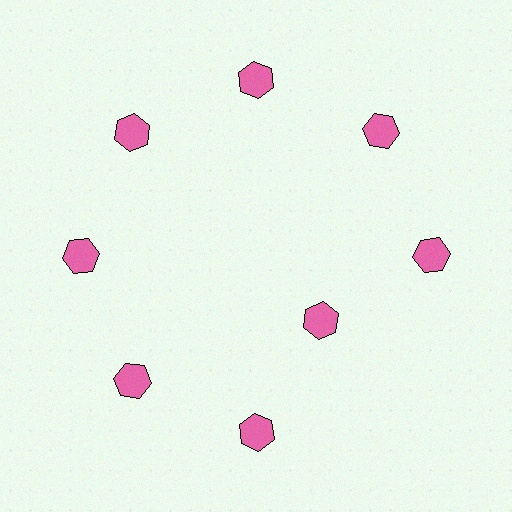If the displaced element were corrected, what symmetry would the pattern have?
It would have 8-fold rotational symmetry — the pattern would map onto itself every 45 degrees.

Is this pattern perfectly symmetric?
No. The 8 pink hexagons are arranged in a ring, but one element near the 4 o'clock position is pulled inward toward the center, breaking the 8-fold rotational symmetry.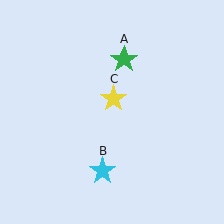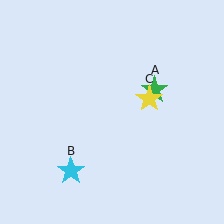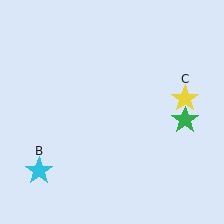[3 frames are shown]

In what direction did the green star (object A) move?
The green star (object A) moved down and to the right.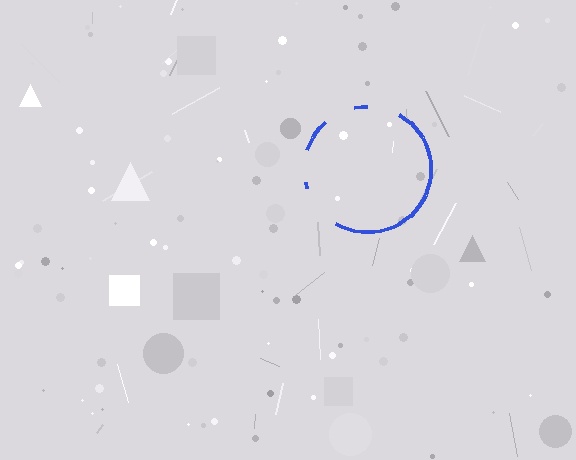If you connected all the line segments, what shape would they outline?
They would outline a circle.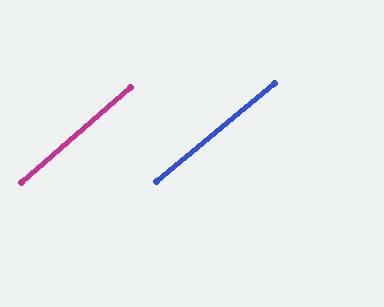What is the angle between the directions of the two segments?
Approximately 1 degree.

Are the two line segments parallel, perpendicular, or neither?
Parallel — their directions differ by only 1.1°.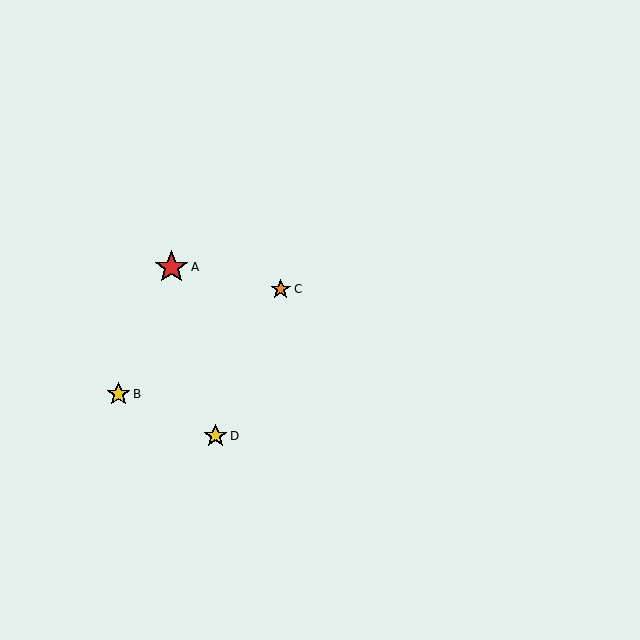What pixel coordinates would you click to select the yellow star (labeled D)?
Click at (216, 436) to select the yellow star D.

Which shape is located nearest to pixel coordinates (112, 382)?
The yellow star (labeled B) at (119, 394) is nearest to that location.